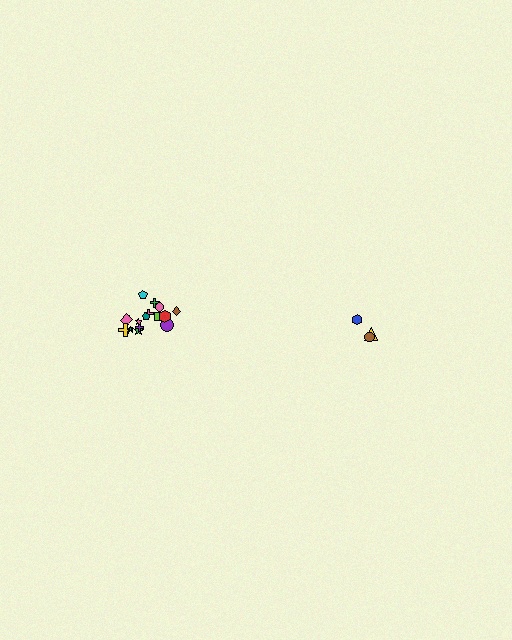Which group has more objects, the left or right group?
The left group.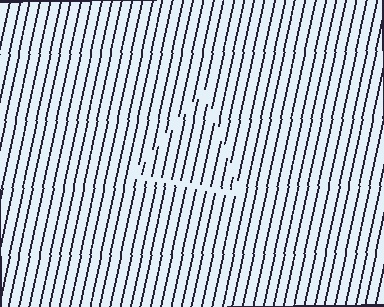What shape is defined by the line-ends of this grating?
An illusory triangle. The interior of the shape contains the same grating, shifted by half a period — the contour is defined by the phase discontinuity where line-ends from the inner and outer gratings abut.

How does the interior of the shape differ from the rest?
The interior of the shape contains the same grating, shifted by half a period — the contour is defined by the phase discontinuity where line-ends from the inner and outer gratings abut.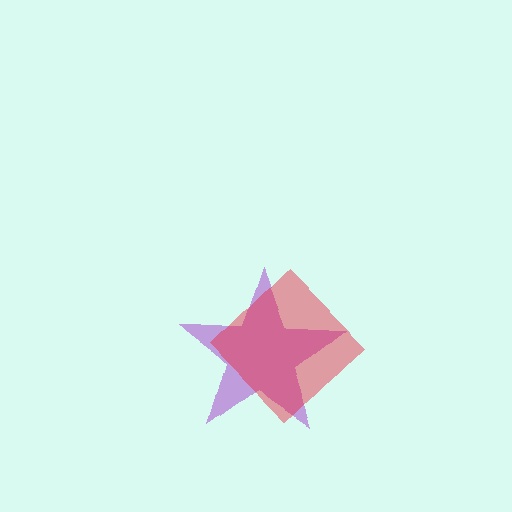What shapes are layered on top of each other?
The layered shapes are: a purple star, a red diamond.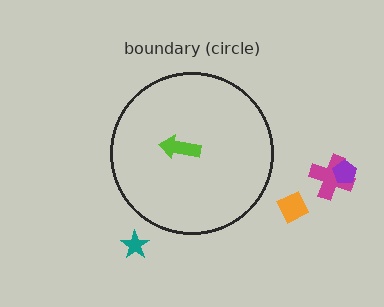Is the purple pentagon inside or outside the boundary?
Outside.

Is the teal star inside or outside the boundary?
Outside.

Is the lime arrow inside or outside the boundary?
Inside.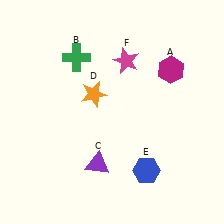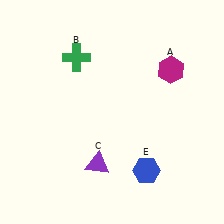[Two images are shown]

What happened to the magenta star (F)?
The magenta star (F) was removed in Image 2. It was in the top-right area of Image 1.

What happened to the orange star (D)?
The orange star (D) was removed in Image 2. It was in the top-left area of Image 1.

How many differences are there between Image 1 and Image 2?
There are 2 differences between the two images.